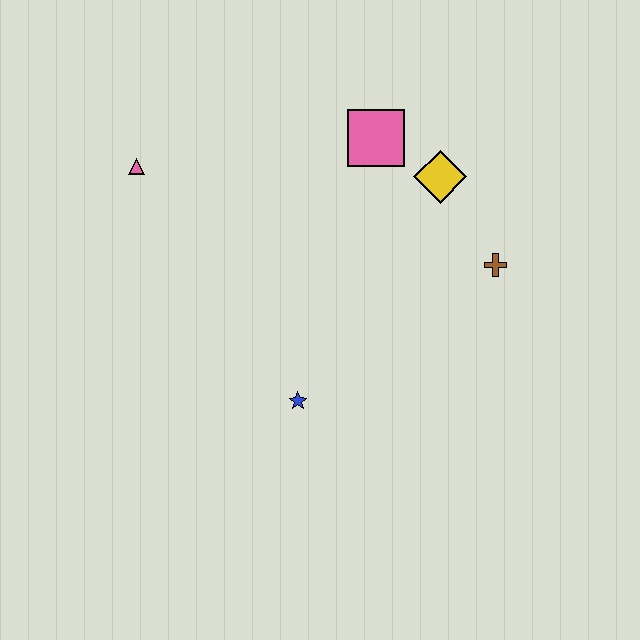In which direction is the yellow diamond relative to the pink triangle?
The yellow diamond is to the right of the pink triangle.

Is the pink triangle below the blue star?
No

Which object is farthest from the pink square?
The blue star is farthest from the pink square.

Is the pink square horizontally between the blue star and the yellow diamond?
Yes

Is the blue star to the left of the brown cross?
Yes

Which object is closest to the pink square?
The yellow diamond is closest to the pink square.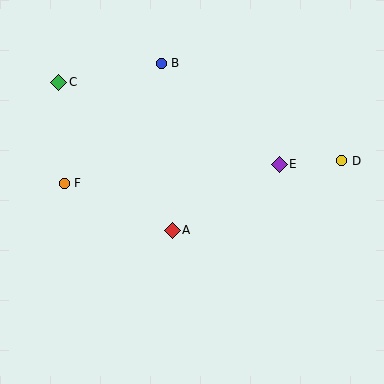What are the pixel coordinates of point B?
Point B is at (161, 63).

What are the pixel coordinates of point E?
Point E is at (279, 164).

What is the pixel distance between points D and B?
The distance between D and B is 205 pixels.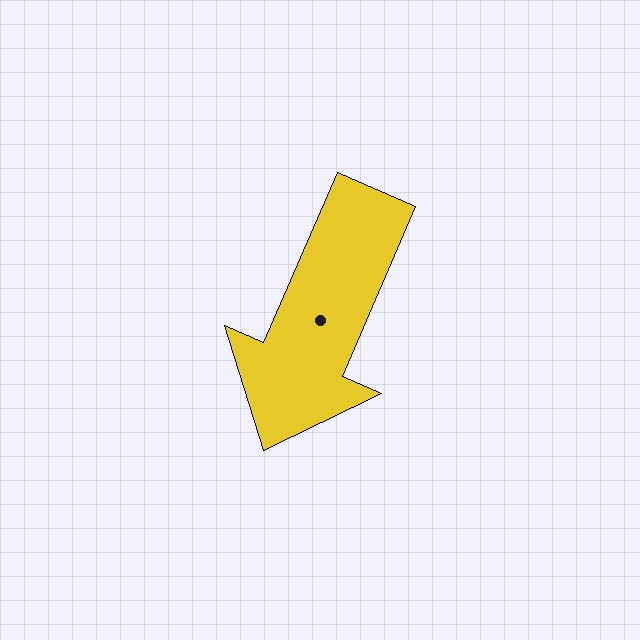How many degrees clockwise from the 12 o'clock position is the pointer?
Approximately 203 degrees.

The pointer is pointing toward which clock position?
Roughly 7 o'clock.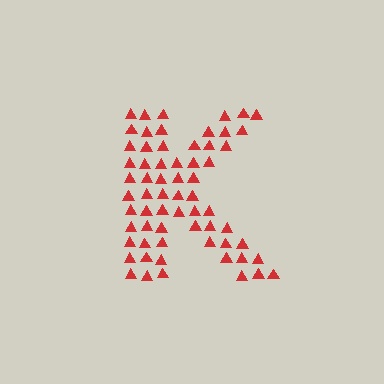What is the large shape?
The large shape is the letter K.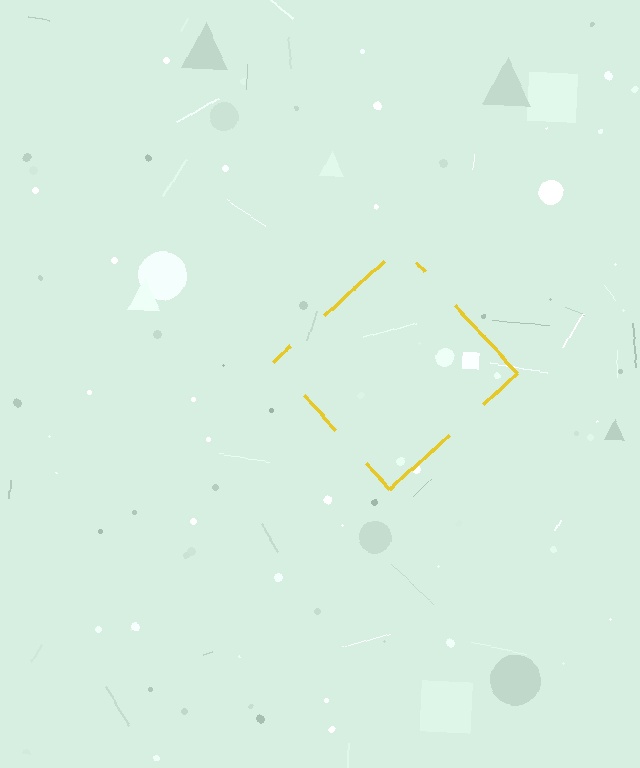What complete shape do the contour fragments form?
The contour fragments form a diamond.